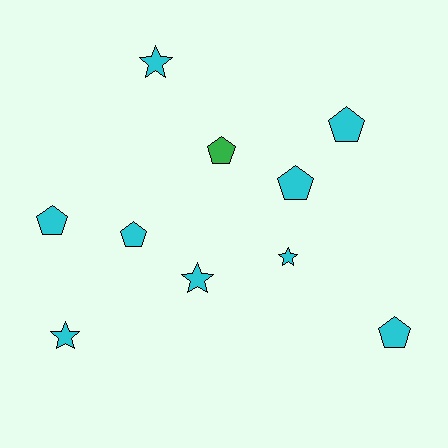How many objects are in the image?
There are 10 objects.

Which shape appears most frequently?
Pentagon, with 6 objects.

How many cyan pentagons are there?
There are 5 cyan pentagons.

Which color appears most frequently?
Cyan, with 9 objects.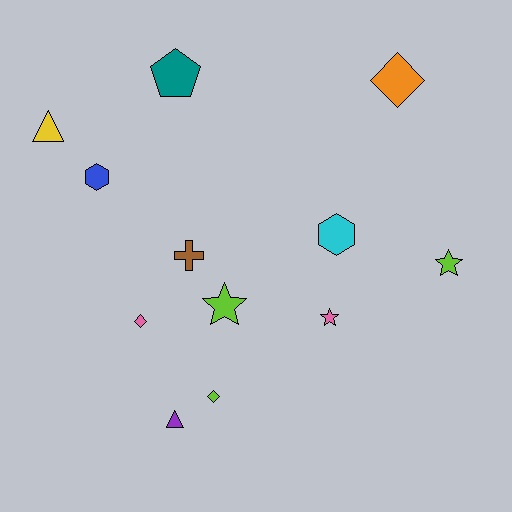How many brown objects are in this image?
There is 1 brown object.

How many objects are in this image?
There are 12 objects.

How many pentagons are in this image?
There is 1 pentagon.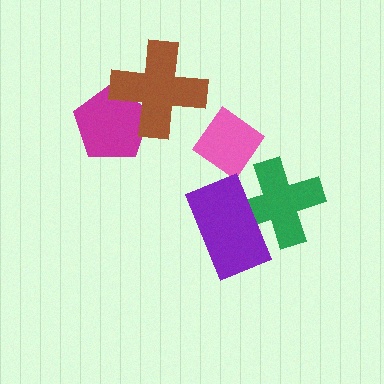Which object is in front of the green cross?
The purple rectangle is in front of the green cross.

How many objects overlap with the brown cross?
1 object overlaps with the brown cross.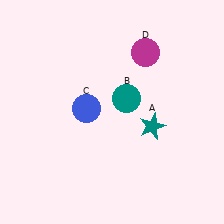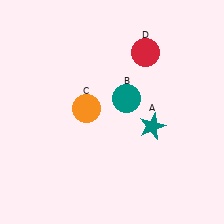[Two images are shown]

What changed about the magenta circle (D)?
In Image 1, D is magenta. In Image 2, it changed to red.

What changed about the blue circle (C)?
In Image 1, C is blue. In Image 2, it changed to orange.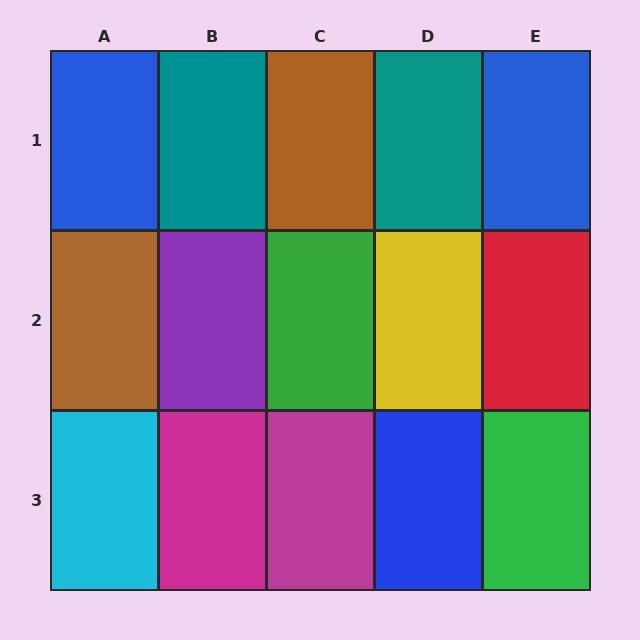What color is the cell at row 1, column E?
Blue.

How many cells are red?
1 cell is red.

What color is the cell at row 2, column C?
Green.